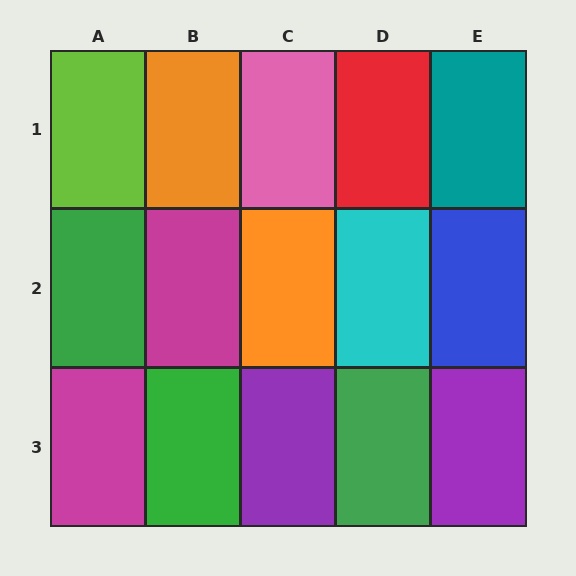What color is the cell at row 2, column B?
Magenta.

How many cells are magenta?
2 cells are magenta.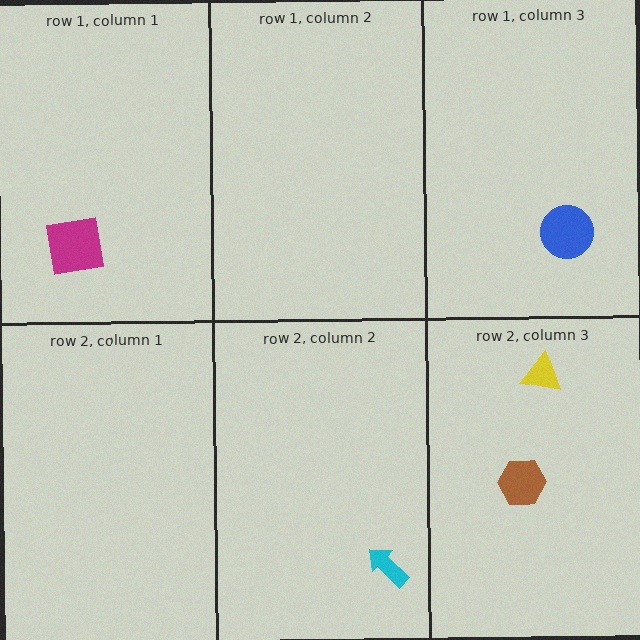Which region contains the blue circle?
The row 1, column 3 region.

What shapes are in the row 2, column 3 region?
The yellow triangle, the brown hexagon.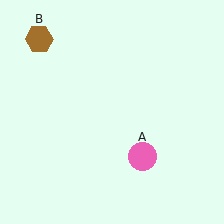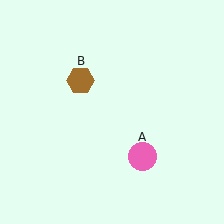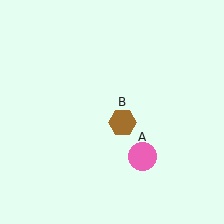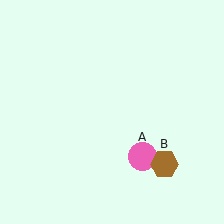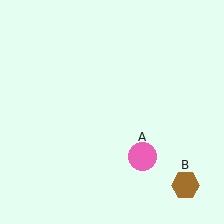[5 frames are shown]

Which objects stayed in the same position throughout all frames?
Pink circle (object A) remained stationary.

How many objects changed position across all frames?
1 object changed position: brown hexagon (object B).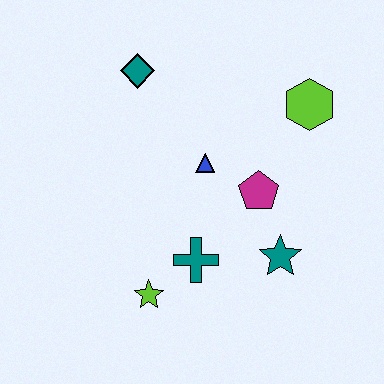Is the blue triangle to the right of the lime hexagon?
No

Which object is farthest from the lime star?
The lime hexagon is farthest from the lime star.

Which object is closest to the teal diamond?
The blue triangle is closest to the teal diamond.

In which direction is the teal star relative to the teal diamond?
The teal star is below the teal diamond.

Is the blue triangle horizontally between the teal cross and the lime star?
No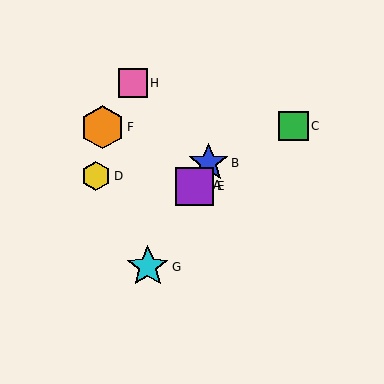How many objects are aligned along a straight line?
4 objects (A, B, E, G) are aligned along a straight line.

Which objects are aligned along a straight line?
Objects A, B, E, G are aligned along a straight line.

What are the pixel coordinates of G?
Object G is at (147, 267).